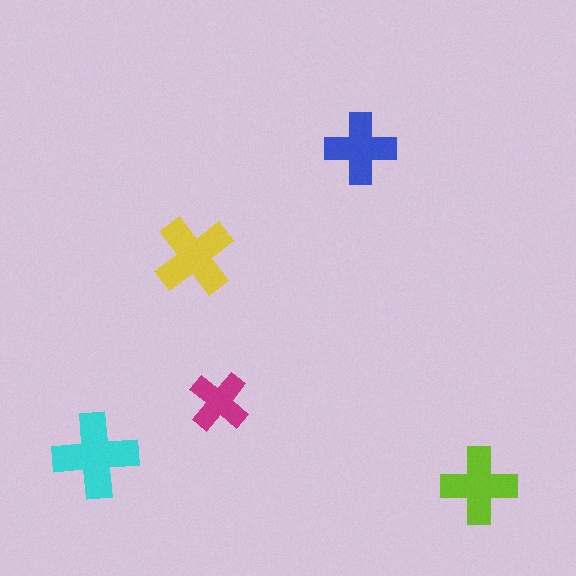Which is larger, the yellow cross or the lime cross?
The yellow one.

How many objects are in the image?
There are 5 objects in the image.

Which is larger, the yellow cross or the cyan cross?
The cyan one.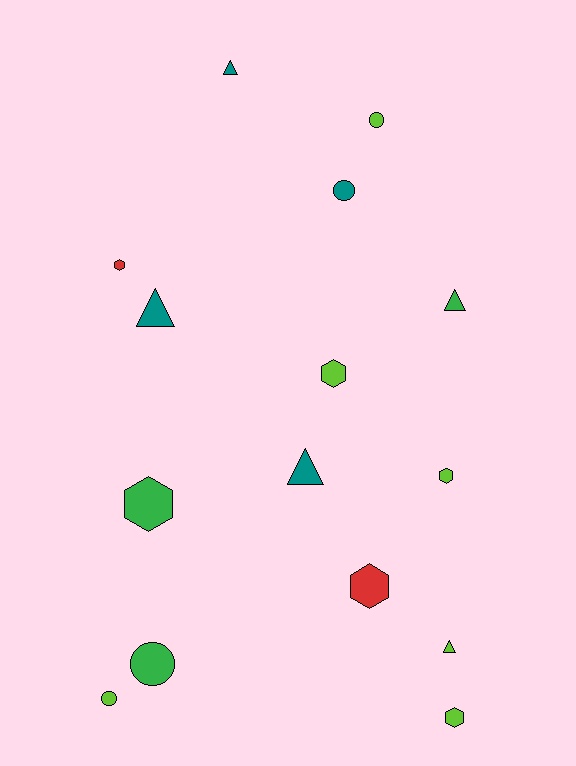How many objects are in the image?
There are 15 objects.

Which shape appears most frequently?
Hexagon, with 6 objects.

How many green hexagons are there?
There is 1 green hexagon.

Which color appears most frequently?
Lime, with 6 objects.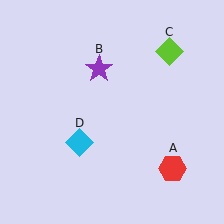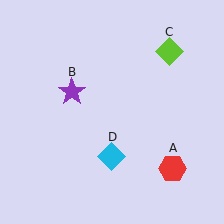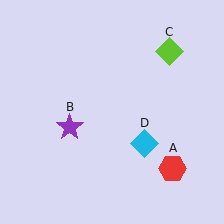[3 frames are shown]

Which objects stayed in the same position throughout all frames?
Red hexagon (object A) and lime diamond (object C) remained stationary.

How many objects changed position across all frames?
2 objects changed position: purple star (object B), cyan diamond (object D).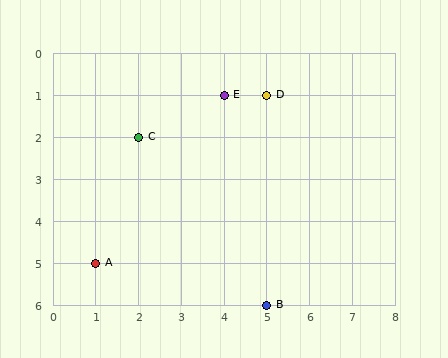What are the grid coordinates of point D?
Point D is at grid coordinates (5, 1).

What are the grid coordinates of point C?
Point C is at grid coordinates (2, 2).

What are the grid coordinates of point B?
Point B is at grid coordinates (5, 6).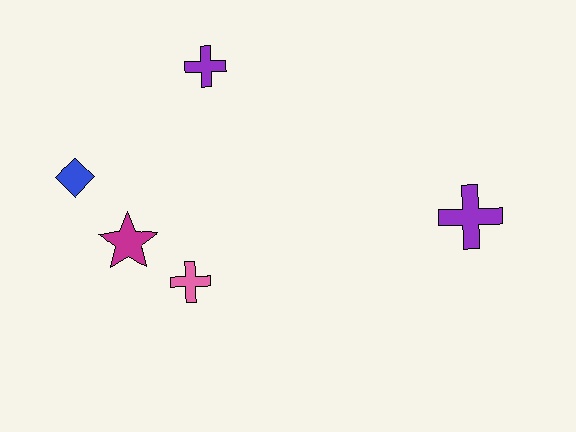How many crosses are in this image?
There are 3 crosses.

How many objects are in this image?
There are 5 objects.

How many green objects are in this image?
There are no green objects.